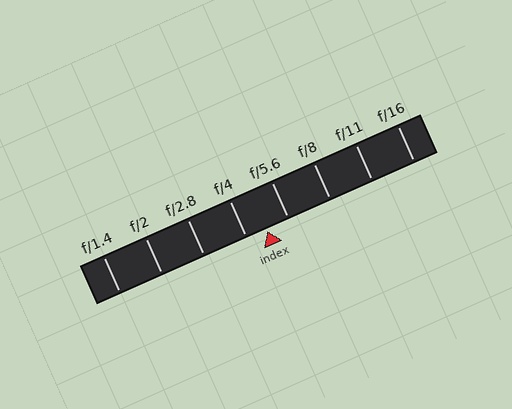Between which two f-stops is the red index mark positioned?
The index mark is between f/4 and f/5.6.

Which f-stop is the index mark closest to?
The index mark is closest to f/4.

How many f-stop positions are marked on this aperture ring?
There are 8 f-stop positions marked.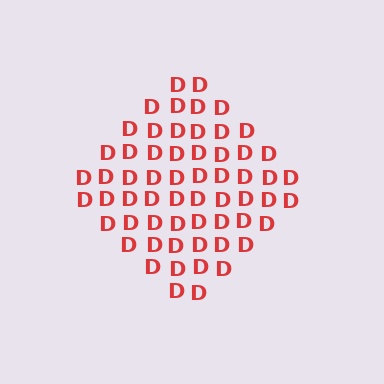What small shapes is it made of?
It is made of small letter D's.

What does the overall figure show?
The overall figure shows a diamond.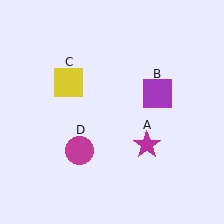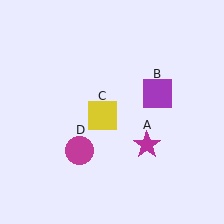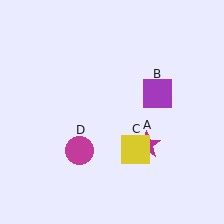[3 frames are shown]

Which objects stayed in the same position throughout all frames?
Magenta star (object A) and purple square (object B) and magenta circle (object D) remained stationary.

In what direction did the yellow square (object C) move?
The yellow square (object C) moved down and to the right.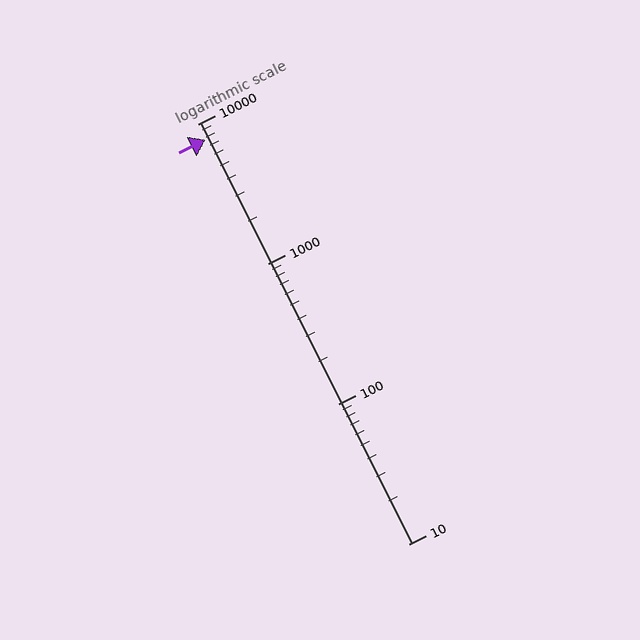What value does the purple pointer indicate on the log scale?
The pointer indicates approximately 7700.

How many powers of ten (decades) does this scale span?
The scale spans 3 decades, from 10 to 10000.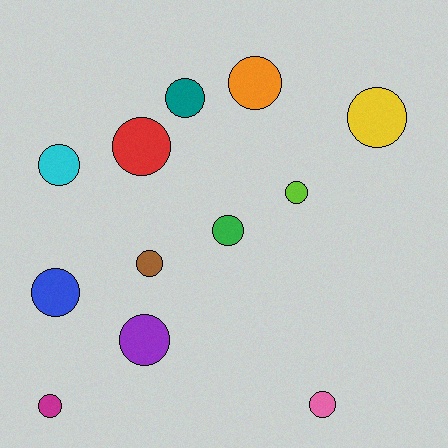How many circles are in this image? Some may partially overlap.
There are 12 circles.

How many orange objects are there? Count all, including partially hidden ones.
There is 1 orange object.